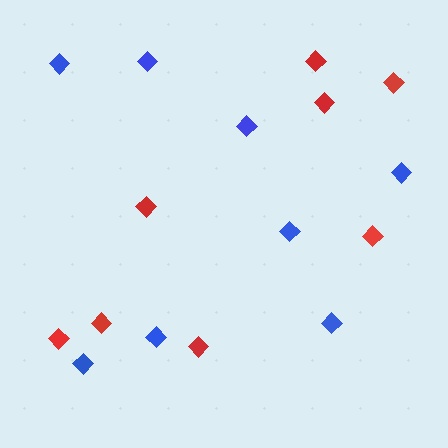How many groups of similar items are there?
There are 2 groups: one group of red diamonds (8) and one group of blue diamonds (8).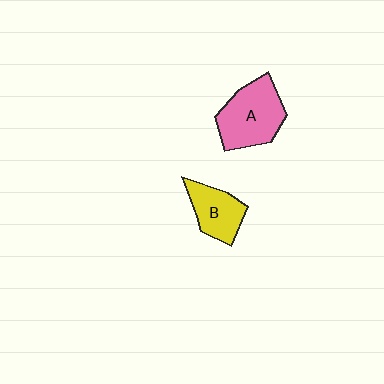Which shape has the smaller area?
Shape B (yellow).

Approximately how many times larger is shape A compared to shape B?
Approximately 1.5 times.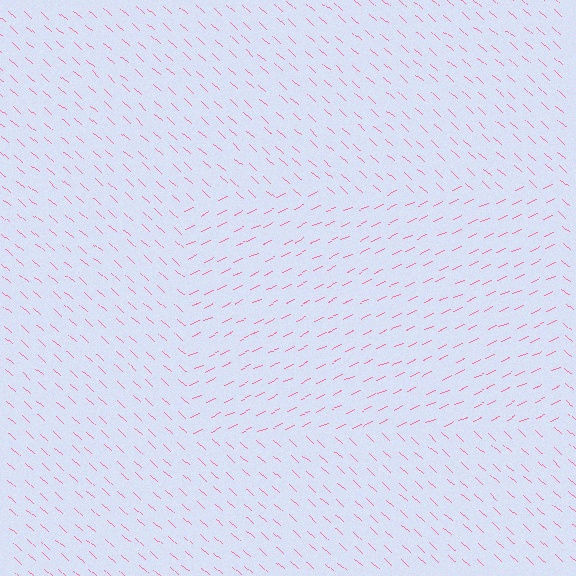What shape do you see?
I see a rectangle.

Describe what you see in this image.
The image is filled with small pink line segments. A rectangle region in the image has lines oriented differently from the surrounding lines, creating a visible texture boundary.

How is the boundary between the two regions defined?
The boundary is defined purely by a change in line orientation (approximately 66 degrees difference). All lines are the same color and thickness.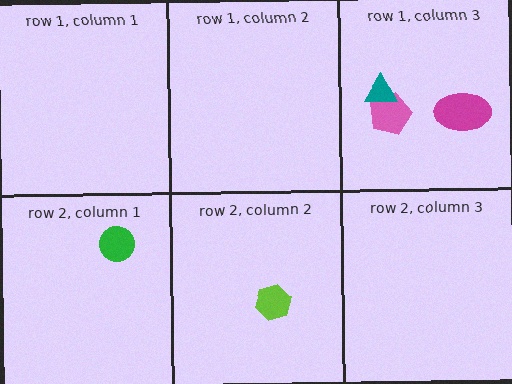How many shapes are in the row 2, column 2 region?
1.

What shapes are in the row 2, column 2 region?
The lime hexagon.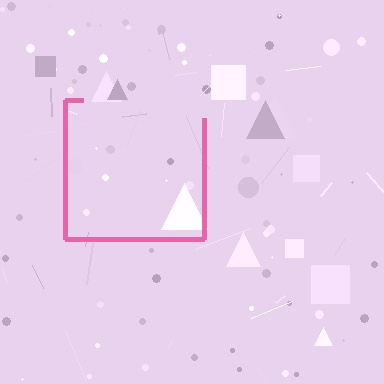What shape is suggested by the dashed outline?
The dashed outline suggests a square.